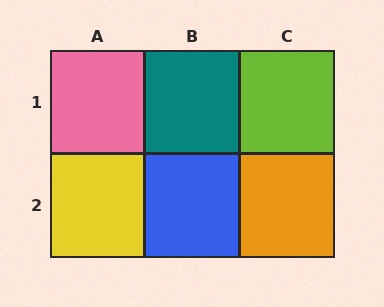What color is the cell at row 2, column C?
Orange.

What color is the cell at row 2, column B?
Blue.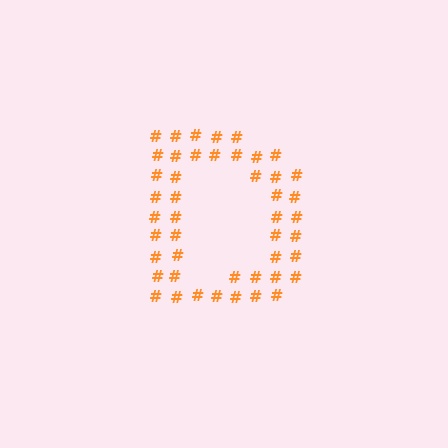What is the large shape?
The large shape is the letter D.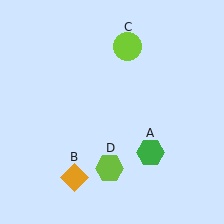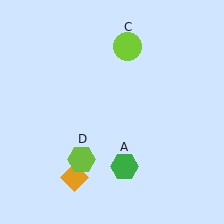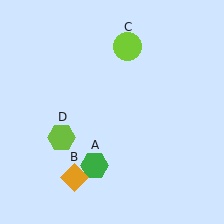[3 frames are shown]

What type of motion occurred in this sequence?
The green hexagon (object A), lime hexagon (object D) rotated clockwise around the center of the scene.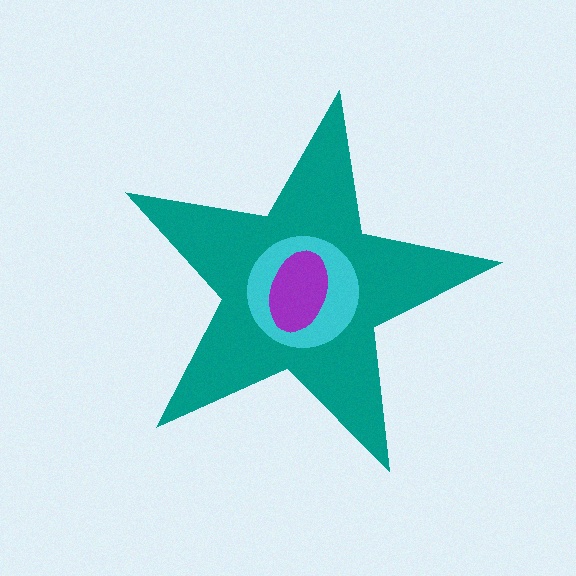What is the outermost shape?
The teal star.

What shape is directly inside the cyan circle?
The purple ellipse.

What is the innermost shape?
The purple ellipse.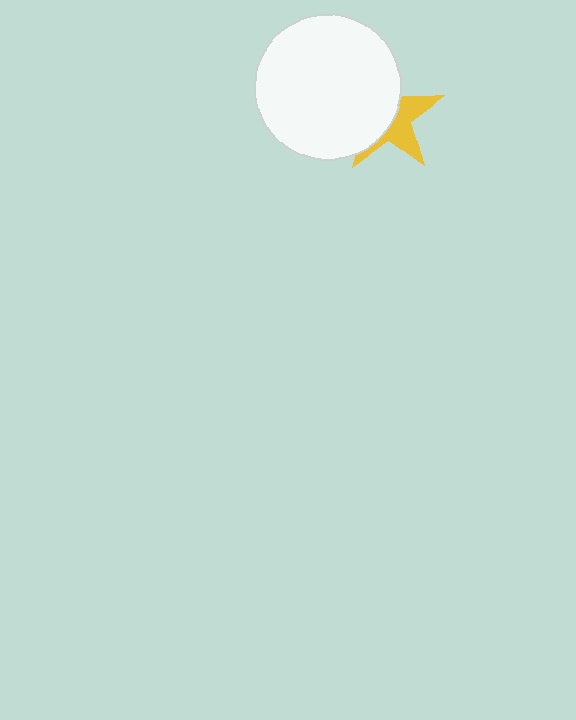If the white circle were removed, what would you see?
You would see the complete yellow star.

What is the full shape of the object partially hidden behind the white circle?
The partially hidden object is a yellow star.